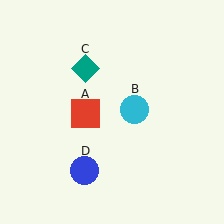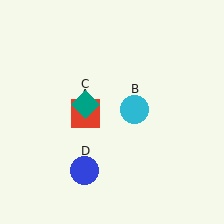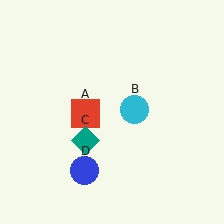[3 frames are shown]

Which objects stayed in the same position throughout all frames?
Red square (object A) and cyan circle (object B) and blue circle (object D) remained stationary.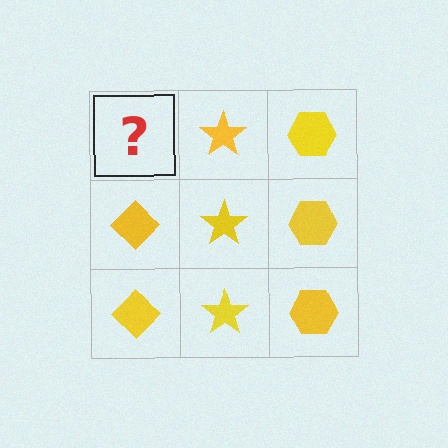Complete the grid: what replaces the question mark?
The question mark should be replaced with a yellow diamond.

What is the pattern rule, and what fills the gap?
The rule is that each column has a consistent shape. The gap should be filled with a yellow diamond.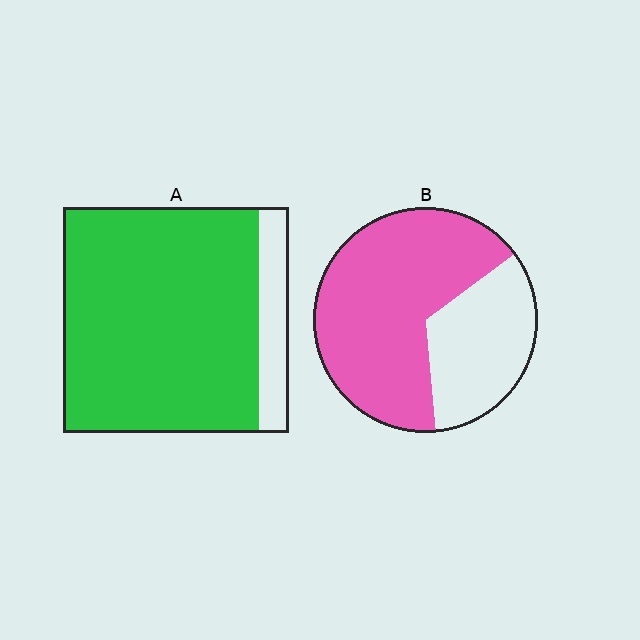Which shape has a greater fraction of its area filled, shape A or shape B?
Shape A.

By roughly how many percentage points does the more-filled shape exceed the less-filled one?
By roughly 20 percentage points (A over B).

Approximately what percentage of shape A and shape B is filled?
A is approximately 85% and B is approximately 65%.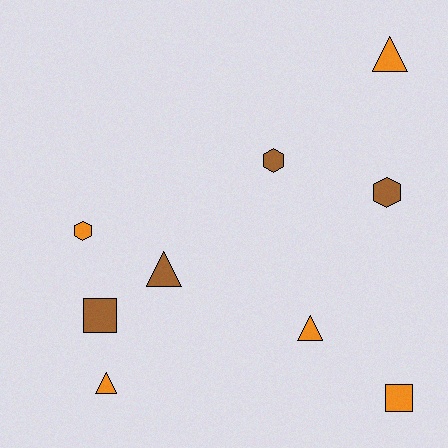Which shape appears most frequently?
Triangle, with 4 objects.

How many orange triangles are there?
There are 3 orange triangles.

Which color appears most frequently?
Orange, with 5 objects.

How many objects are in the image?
There are 9 objects.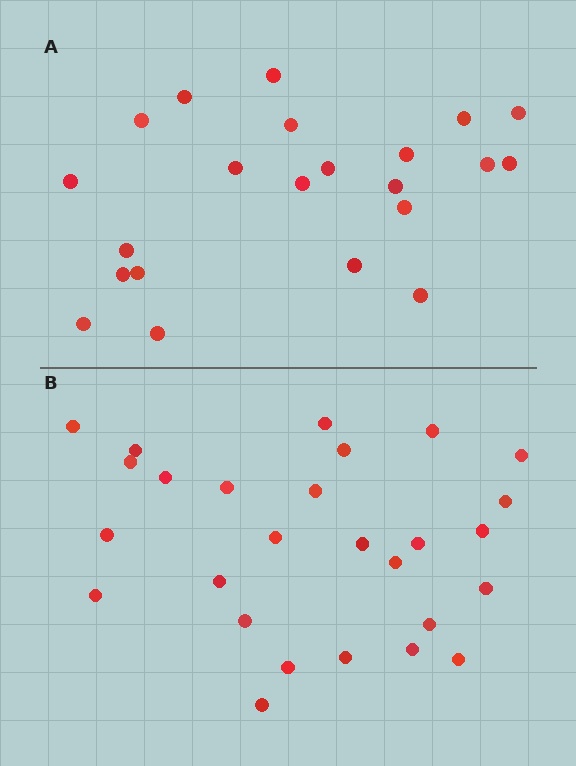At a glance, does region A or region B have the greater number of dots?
Region B (the bottom region) has more dots.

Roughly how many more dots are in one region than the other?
Region B has about 5 more dots than region A.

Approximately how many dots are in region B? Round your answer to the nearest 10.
About 30 dots. (The exact count is 27, which rounds to 30.)